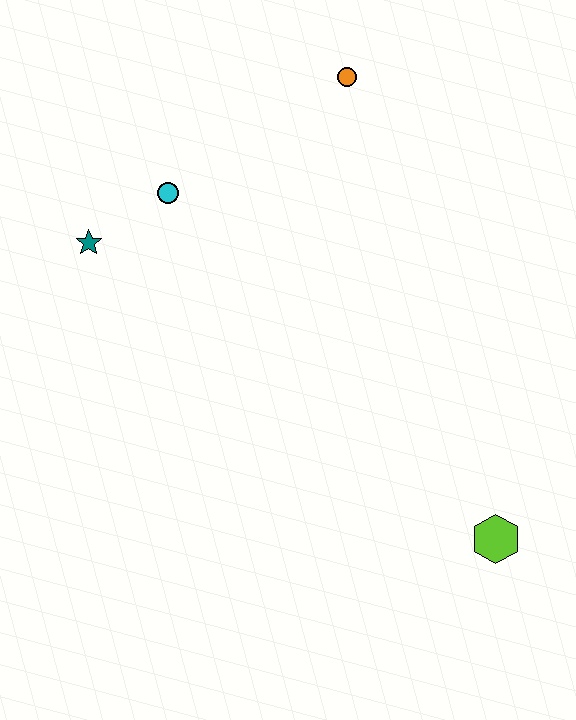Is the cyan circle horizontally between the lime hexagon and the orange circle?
No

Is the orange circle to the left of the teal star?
No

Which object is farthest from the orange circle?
The lime hexagon is farthest from the orange circle.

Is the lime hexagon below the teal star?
Yes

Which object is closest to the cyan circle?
The teal star is closest to the cyan circle.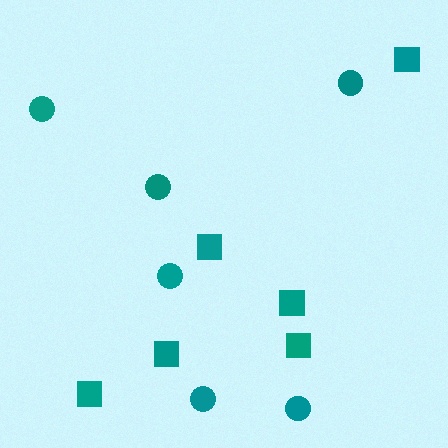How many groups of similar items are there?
There are 2 groups: one group of circles (6) and one group of squares (6).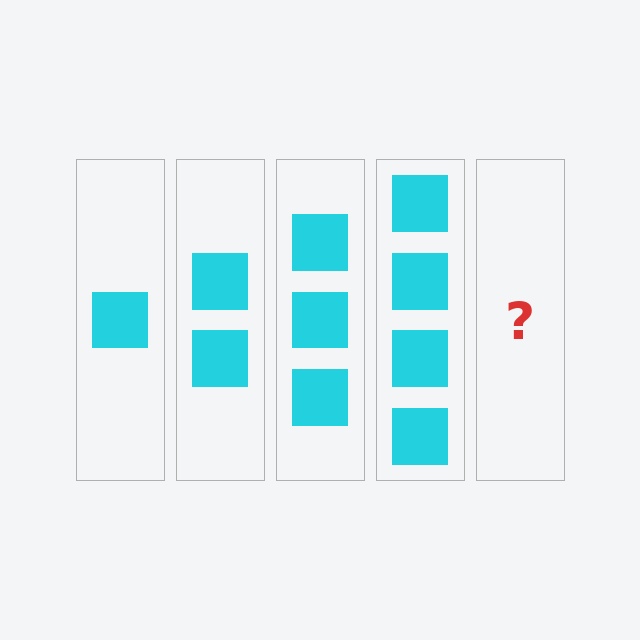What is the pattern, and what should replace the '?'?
The pattern is that each step adds one more square. The '?' should be 5 squares.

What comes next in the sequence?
The next element should be 5 squares.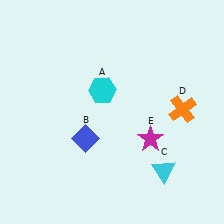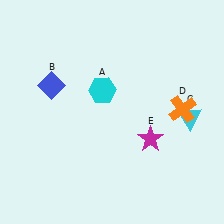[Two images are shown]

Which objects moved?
The objects that moved are: the blue diamond (B), the cyan triangle (C).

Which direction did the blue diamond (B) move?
The blue diamond (B) moved up.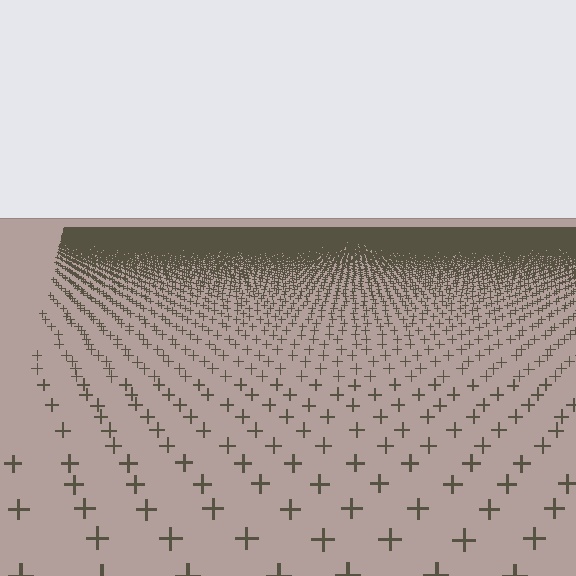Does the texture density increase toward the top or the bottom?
Density increases toward the top.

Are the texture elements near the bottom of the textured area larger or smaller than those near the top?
Larger. Near the bottom, elements are closer to the viewer and appear at a bigger on-screen size.